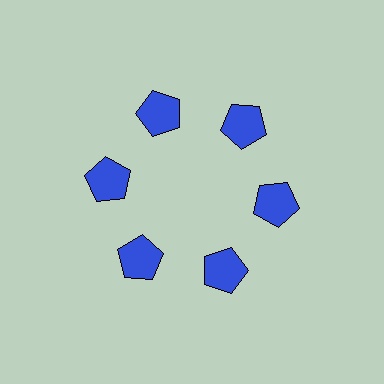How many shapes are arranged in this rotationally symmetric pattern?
There are 6 shapes, arranged in 6 groups of 1.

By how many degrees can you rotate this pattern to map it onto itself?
The pattern maps onto itself every 60 degrees of rotation.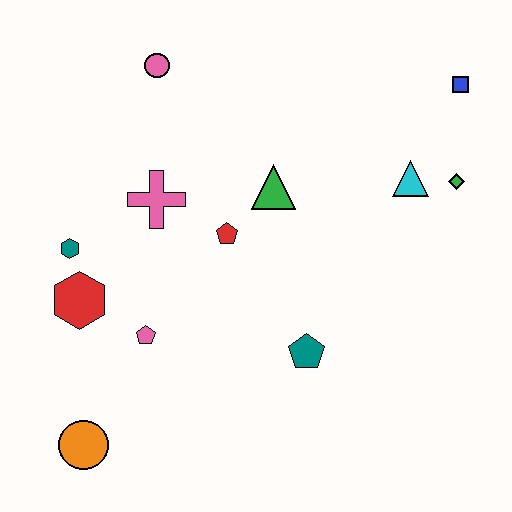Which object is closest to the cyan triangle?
The green diamond is closest to the cyan triangle.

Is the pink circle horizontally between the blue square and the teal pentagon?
No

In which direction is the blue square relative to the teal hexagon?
The blue square is to the right of the teal hexagon.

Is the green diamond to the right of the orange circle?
Yes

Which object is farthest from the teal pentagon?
The pink circle is farthest from the teal pentagon.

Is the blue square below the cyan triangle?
No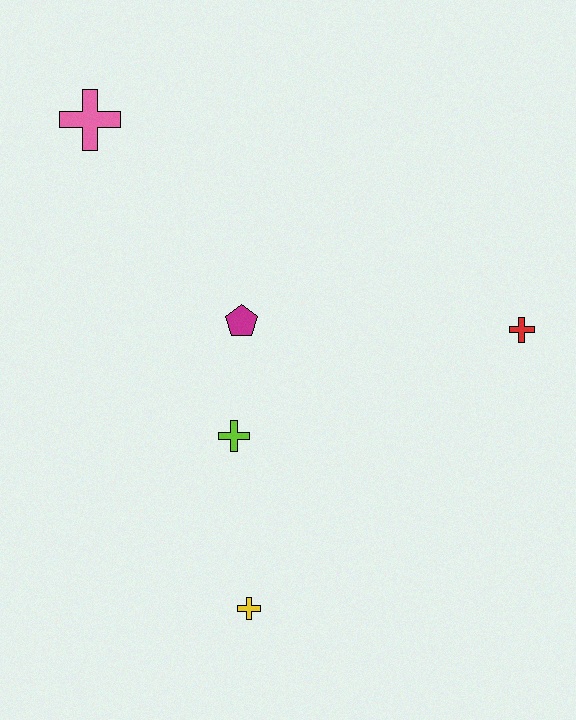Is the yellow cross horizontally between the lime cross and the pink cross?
No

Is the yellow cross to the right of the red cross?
No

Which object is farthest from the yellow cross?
The pink cross is farthest from the yellow cross.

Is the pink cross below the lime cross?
No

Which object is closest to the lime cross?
The magenta pentagon is closest to the lime cross.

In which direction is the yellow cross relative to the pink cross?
The yellow cross is below the pink cross.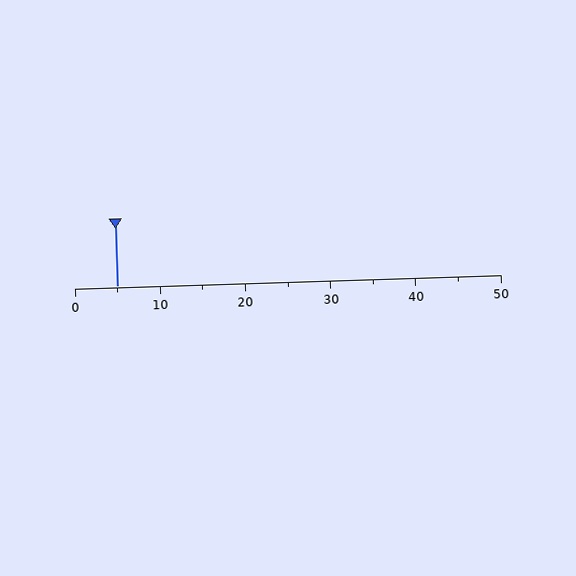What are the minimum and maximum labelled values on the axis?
The axis runs from 0 to 50.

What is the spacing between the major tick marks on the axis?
The major ticks are spaced 10 apart.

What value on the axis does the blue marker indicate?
The marker indicates approximately 5.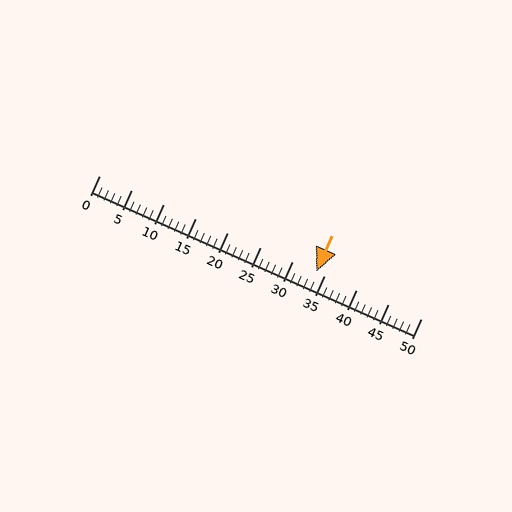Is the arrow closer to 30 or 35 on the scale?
The arrow is closer to 35.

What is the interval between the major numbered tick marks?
The major tick marks are spaced 5 units apart.